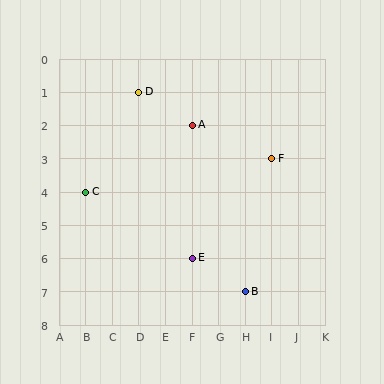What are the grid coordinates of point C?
Point C is at grid coordinates (B, 4).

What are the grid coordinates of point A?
Point A is at grid coordinates (F, 2).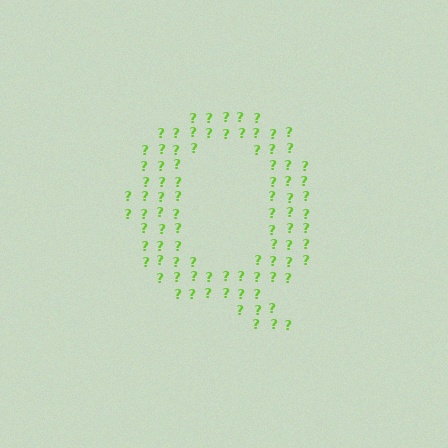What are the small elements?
The small elements are question marks.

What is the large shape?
The large shape is the letter Q.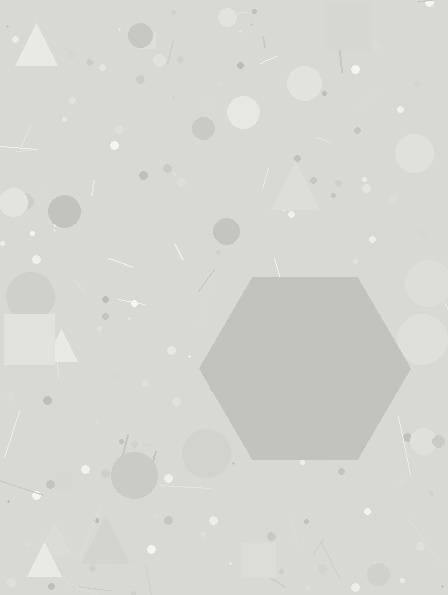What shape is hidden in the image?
A hexagon is hidden in the image.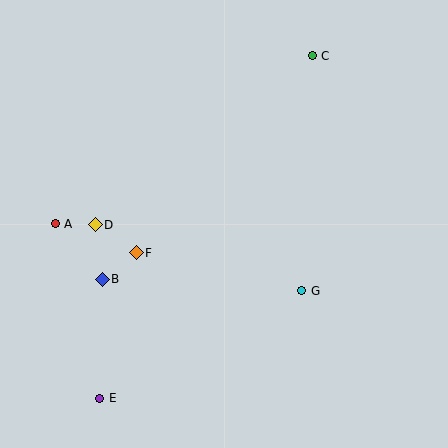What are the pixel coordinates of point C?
Point C is at (312, 56).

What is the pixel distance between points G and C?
The distance between G and C is 235 pixels.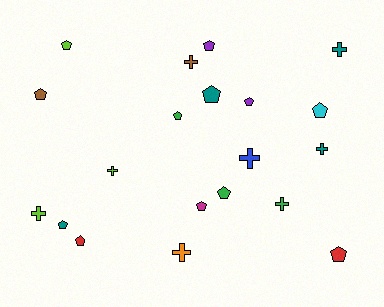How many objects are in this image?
There are 20 objects.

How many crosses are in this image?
There are 8 crosses.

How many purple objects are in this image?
There are 2 purple objects.